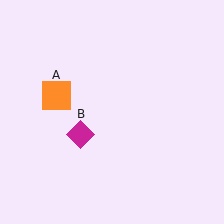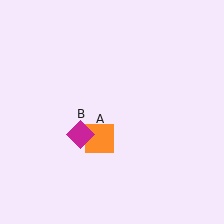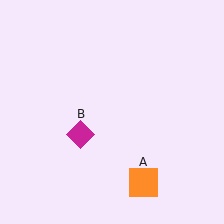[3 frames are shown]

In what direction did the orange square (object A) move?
The orange square (object A) moved down and to the right.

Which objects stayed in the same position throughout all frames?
Magenta diamond (object B) remained stationary.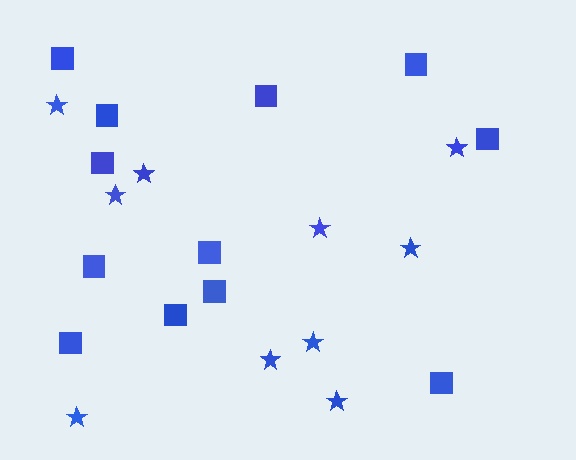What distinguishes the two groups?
There are 2 groups: one group of stars (10) and one group of squares (12).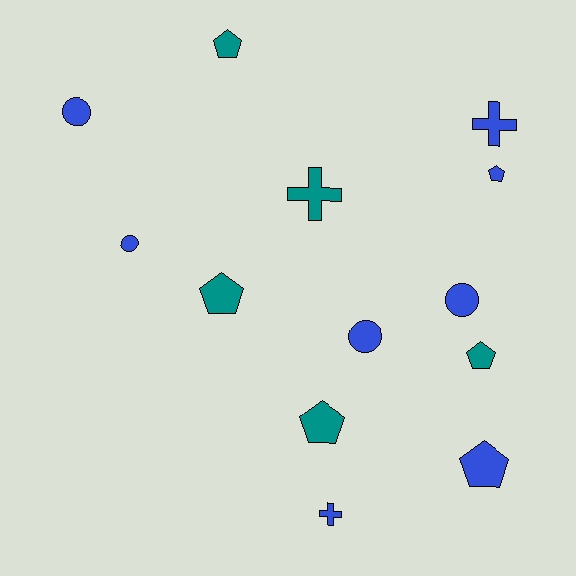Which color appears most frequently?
Blue, with 8 objects.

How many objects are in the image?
There are 13 objects.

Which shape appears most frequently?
Pentagon, with 6 objects.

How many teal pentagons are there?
There are 4 teal pentagons.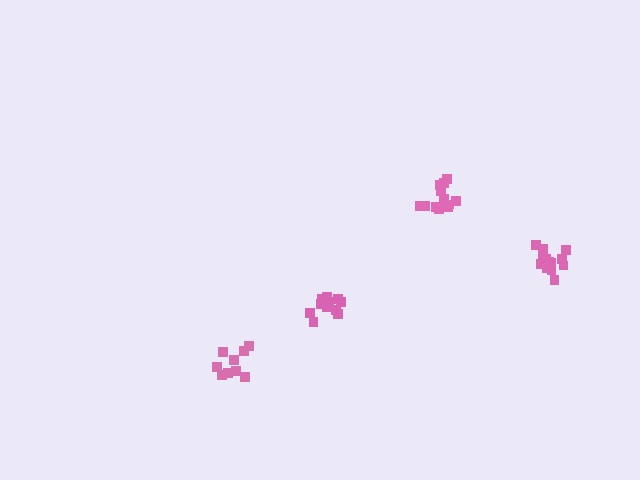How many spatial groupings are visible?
There are 4 spatial groupings.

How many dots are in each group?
Group 1: 13 dots, Group 2: 9 dots, Group 3: 12 dots, Group 4: 11 dots (45 total).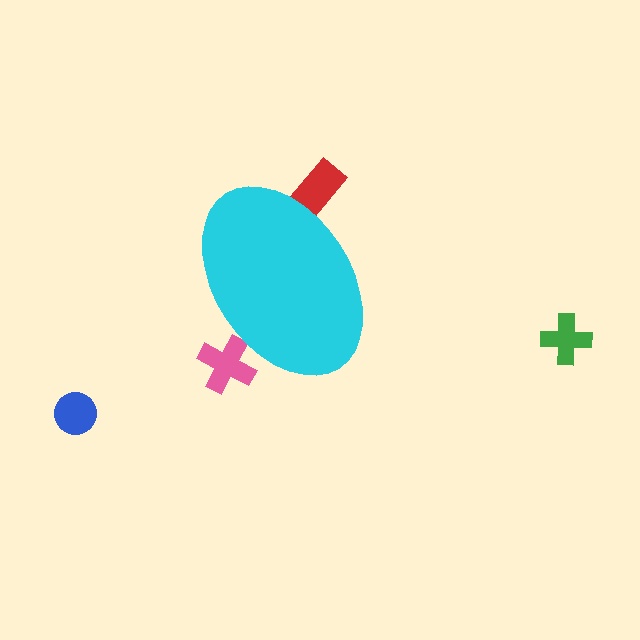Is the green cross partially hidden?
No, the green cross is fully visible.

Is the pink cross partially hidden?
Yes, the pink cross is partially hidden behind the cyan ellipse.